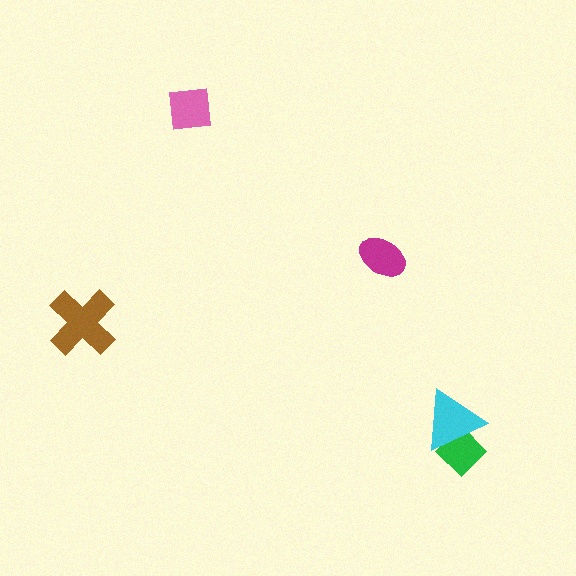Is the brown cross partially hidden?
No, no other shape covers it.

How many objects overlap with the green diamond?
1 object overlaps with the green diamond.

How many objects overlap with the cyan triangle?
1 object overlaps with the cyan triangle.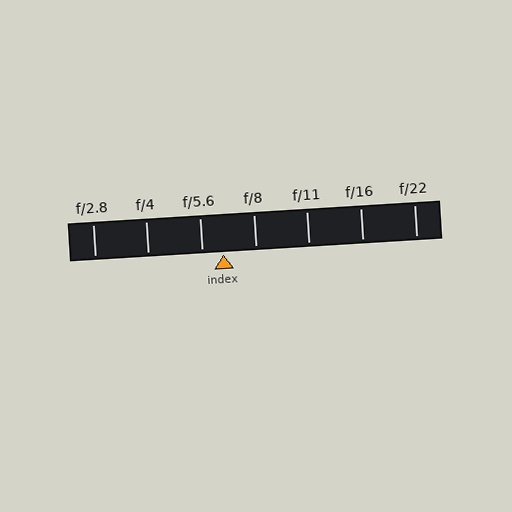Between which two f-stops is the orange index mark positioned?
The index mark is between f/5.6 and f/8.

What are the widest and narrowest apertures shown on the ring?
The widest aperture shown is f/2.8 and the narrowest is f/22.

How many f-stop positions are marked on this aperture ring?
There are 7 f-stop positions marked.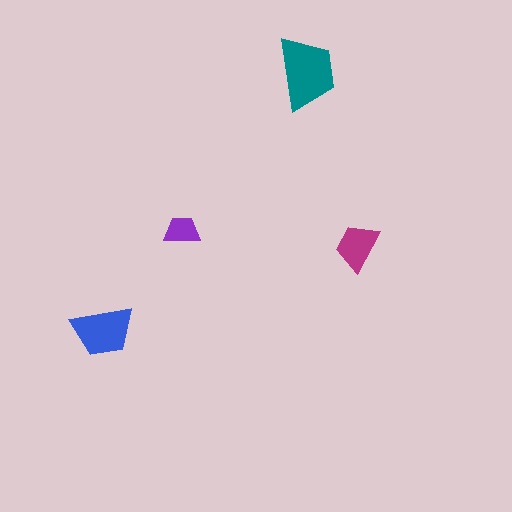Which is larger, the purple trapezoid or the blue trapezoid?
The blue one.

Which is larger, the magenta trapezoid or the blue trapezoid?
The blue one.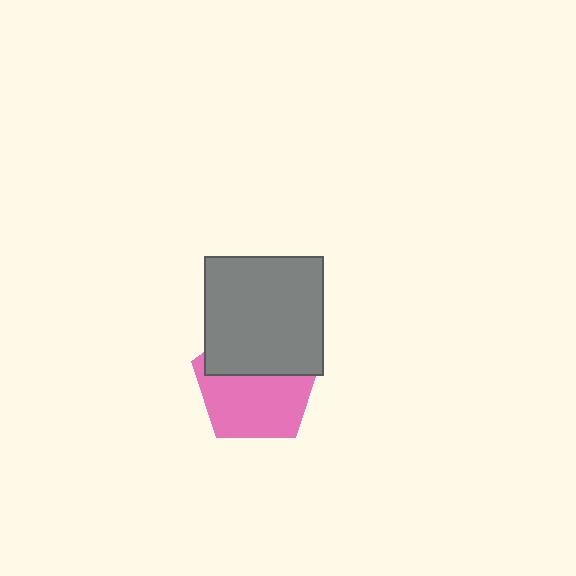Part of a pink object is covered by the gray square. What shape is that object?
It is a pentagon.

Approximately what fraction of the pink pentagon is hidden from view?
Roughly 42% of the pink pentagon is hidden behind the gray square.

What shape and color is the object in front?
The object in front is a gray square.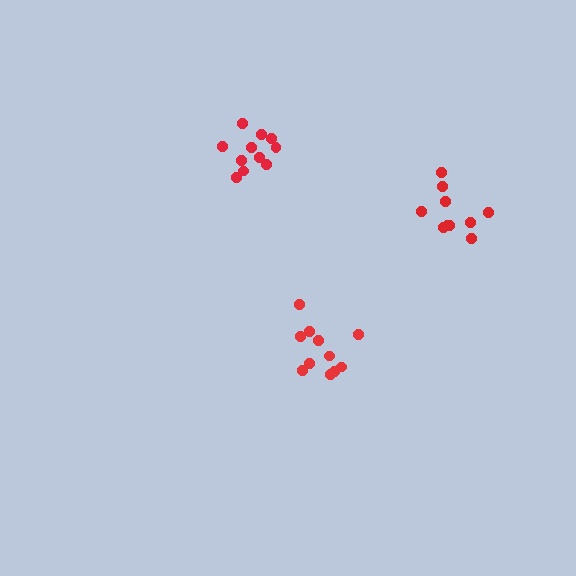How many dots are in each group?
Group 1: 11 dots, Group 2: 11 dots, Group 3: 10 dots (32 total).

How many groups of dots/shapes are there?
There are 3 groups.